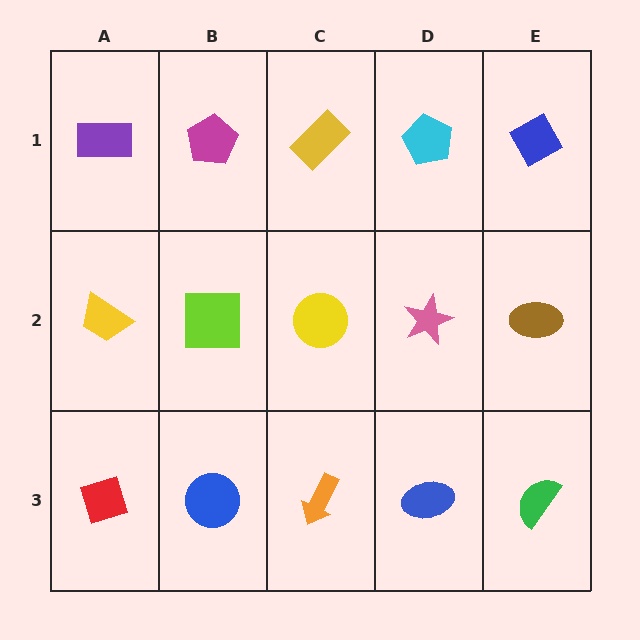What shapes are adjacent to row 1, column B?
A lime square (row 2, column B), a purple rectangle (row 1, column A), a yellow rectangle (row 1, column C).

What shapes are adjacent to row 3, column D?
A pink star (row 2, column D), an orange arrow (row 3, column C), a green semicircle (row 3, column E).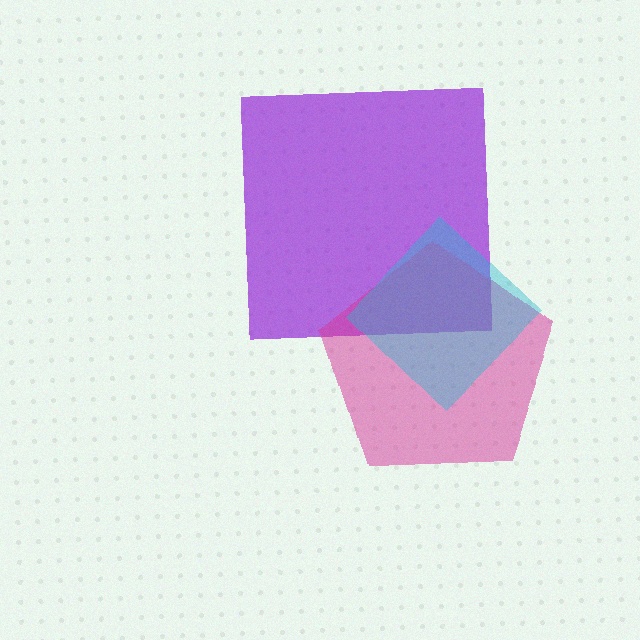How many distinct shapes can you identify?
There are 3 distinct shapes: a purple square, a magenta pentagon, a cyan diamond.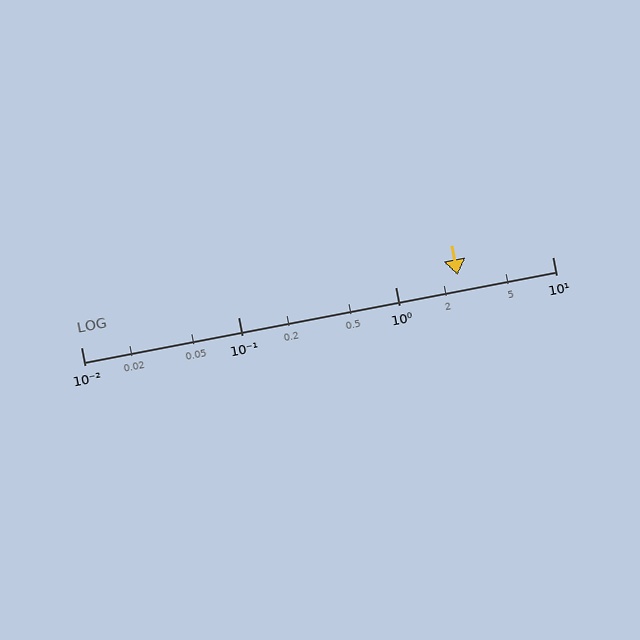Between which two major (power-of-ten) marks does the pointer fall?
The pointer is between 1 and 10.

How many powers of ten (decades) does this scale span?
The scale spans 3 decades, from 0.01 to 10.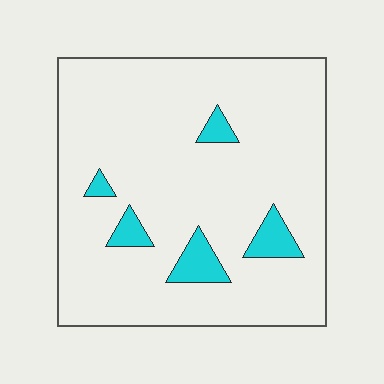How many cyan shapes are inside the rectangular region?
5.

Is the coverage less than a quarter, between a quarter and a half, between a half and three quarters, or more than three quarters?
Less than a quarter.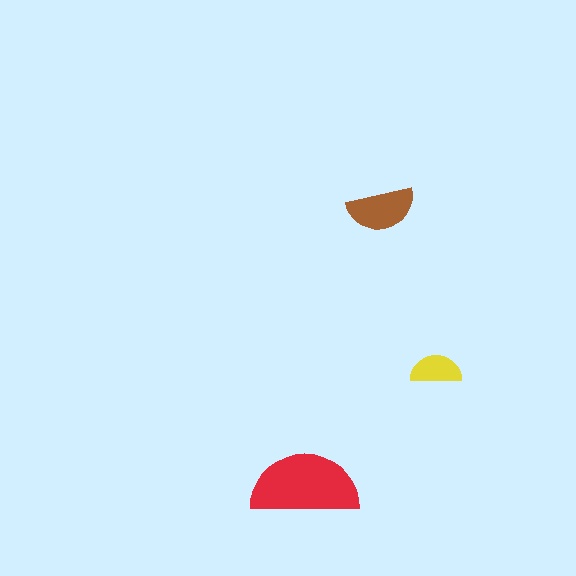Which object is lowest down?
The red semicircle is bottommost.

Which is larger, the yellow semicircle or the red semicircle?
The red one.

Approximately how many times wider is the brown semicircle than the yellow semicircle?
About 1.5 times wider.